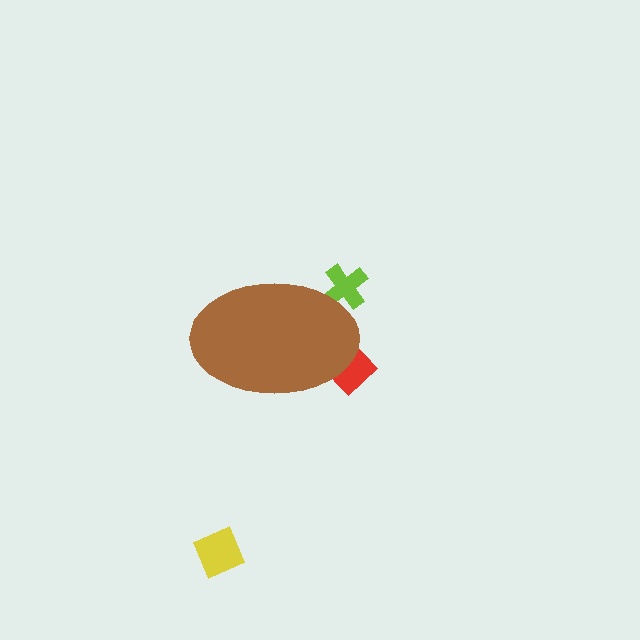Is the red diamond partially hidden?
Yes, the red diamond is partially hidden behind the brown ellipse.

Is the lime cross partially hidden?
Yes, the lime cross is partially hidden behind the brown ellipse.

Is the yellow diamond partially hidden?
No, the yellow diamond is fully visible.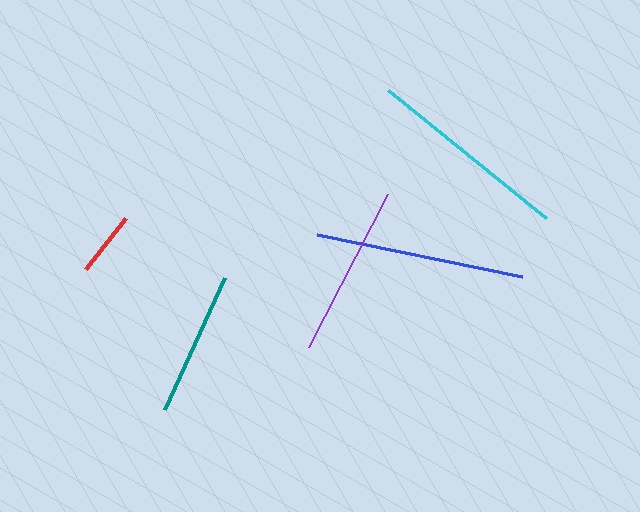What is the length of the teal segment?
The teal segment is approximately 146 pixels long.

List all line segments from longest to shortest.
From longest to shortest: blue, cyan, purple, teal, red.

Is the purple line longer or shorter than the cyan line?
The cyan line is longer than the purple line.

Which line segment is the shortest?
The red line is the shortest at approximately 64 pixels.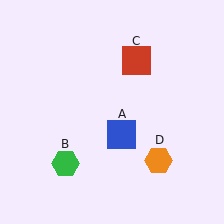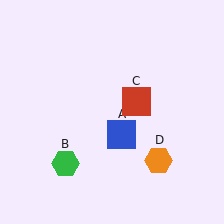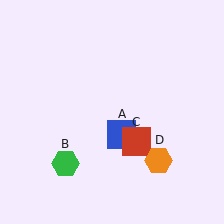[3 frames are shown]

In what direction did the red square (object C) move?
The red square (object C) moved down.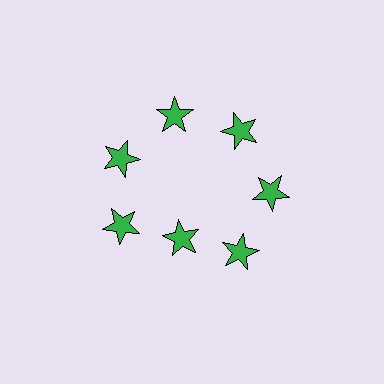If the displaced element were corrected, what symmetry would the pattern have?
It would have 7-fold rotational symmetry — the pattern would map onto itself every 51 degrees.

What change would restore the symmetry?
The symmetry would be restored by moving it outward, back onto the ring so that all 7 stars sit at equal angles and equal distance from the center.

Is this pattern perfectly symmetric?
No. The 7 green stars are arranged in a ring, but one element near the 6 o'clock position is pulled inward toward the center, breaking the 7-fold rotational symmetry.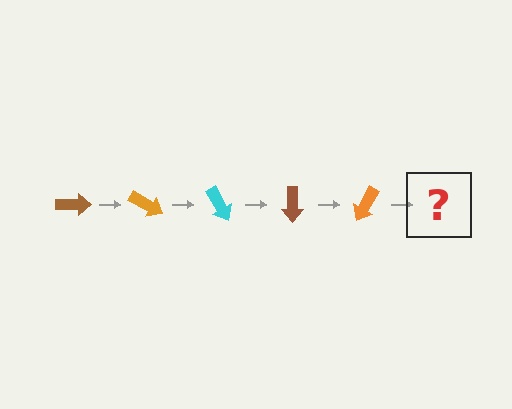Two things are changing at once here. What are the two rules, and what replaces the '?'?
The two rules are that it rotates 30 degrees each step and the color cycles through brown, orange, and cyan. The '?' should be a cyan arrow, rotated 150 degrees from the start.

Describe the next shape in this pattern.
It should be a cyan arrow, rotated 150 degrees from the start.